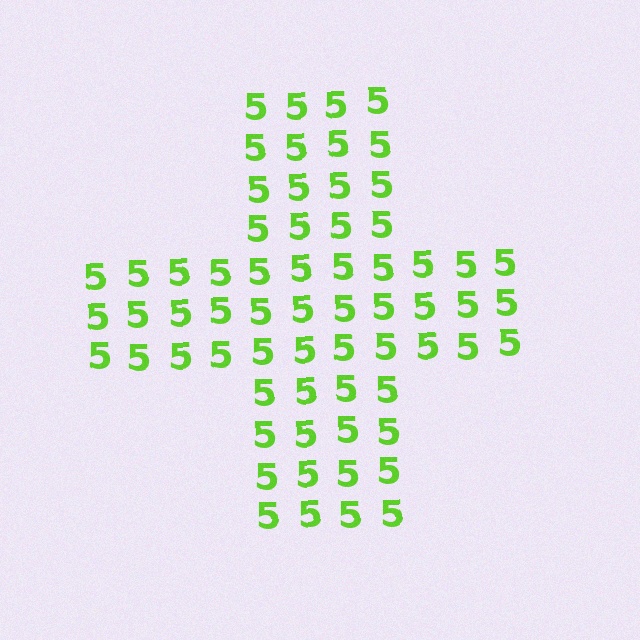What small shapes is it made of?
It is made of small digit 5's.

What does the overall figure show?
The overall figure shows a cross.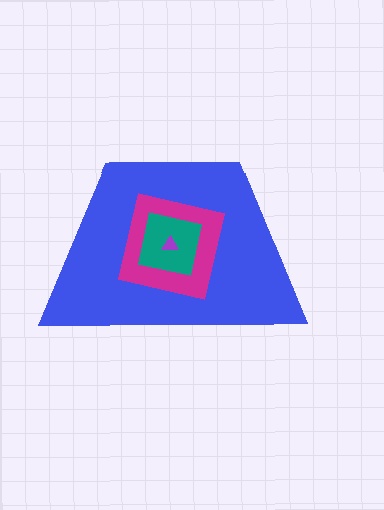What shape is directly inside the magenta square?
The teal square.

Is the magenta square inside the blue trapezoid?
Yes.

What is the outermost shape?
The blue trapezoid.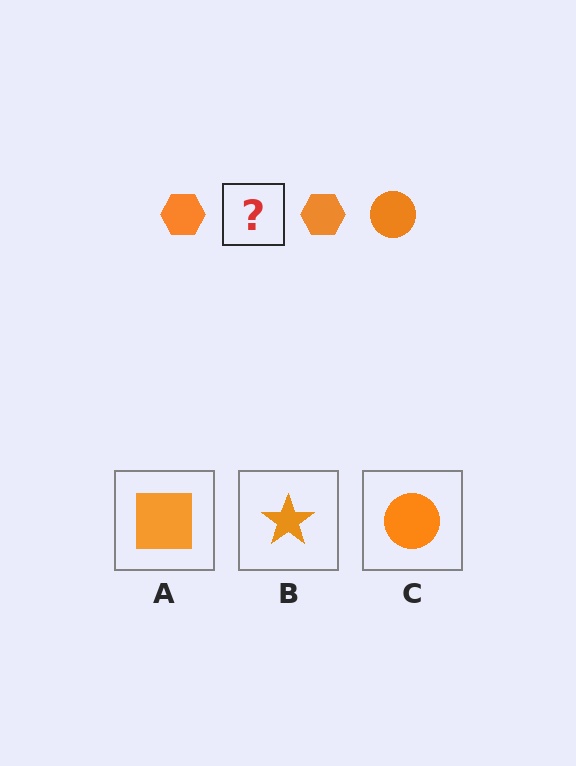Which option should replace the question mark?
Option C.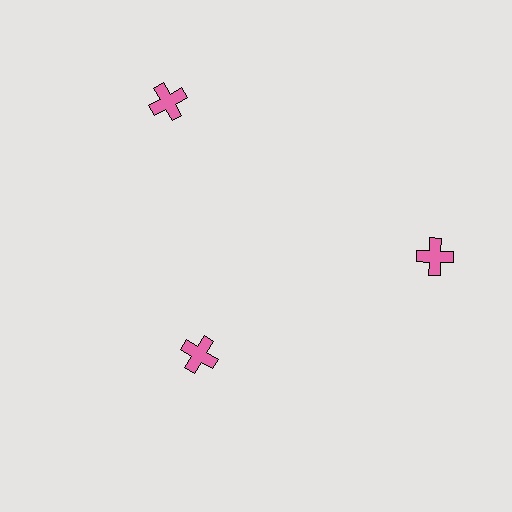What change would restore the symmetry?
The symmetry would be restored by moving it outward, back onto the ring so that all 3 crosses sit at equal angles and equal distance from the center.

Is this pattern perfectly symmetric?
No. The 3 pink crosses are arranged in a ring, but one element near the 7 o'clock position is pulled inward toward the center, breaking the 3-fold rotational symmetry.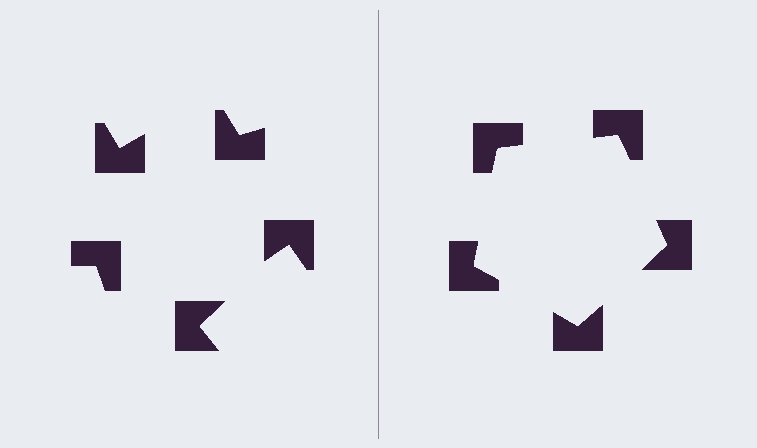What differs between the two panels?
The notched squares are positioned identically on both sides; only the wedge orientations differ. On the right they align to a pentagon; on the left they are misaligned.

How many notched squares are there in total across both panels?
10 — 5 on each side.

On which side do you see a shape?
An illusory pentagon appears on the right side. On the left side the wedge cuts are rotated, so no coherent shape forms.